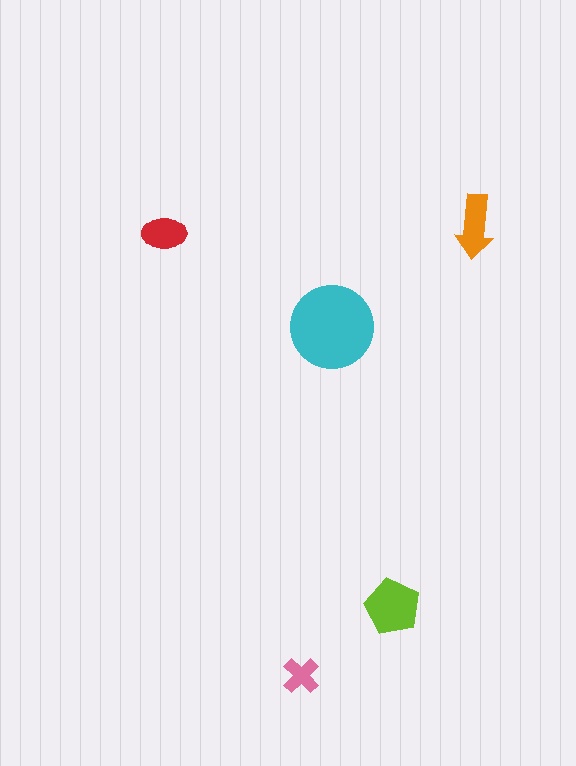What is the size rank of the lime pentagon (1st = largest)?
2nd.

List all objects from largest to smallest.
The cyan circle, the lime pentagon, the orange arrow, the red ellipse, the pink cross.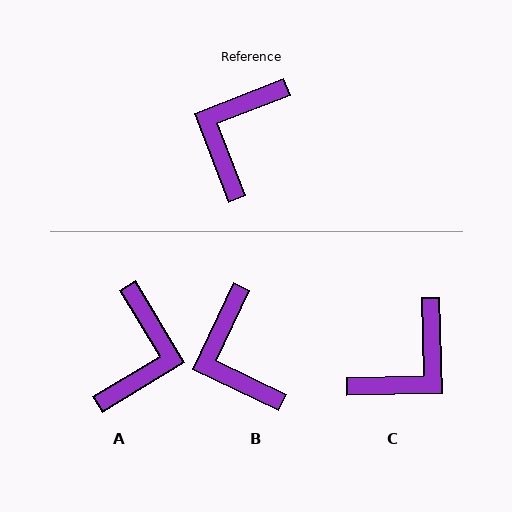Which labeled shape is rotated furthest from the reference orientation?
A, about 170 degrees away.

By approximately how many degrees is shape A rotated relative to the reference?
Approximately 170 degrees clockwise.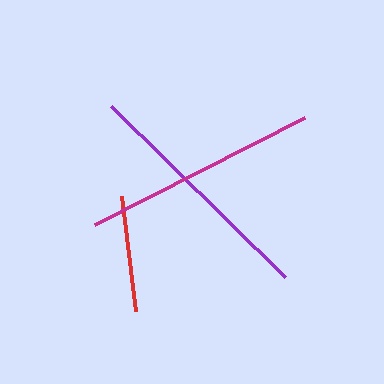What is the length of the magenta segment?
The magenta segment is approximately 235 pixels long.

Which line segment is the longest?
The purple line is the longest at approximately 244 pixels.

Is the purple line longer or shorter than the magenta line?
The purple line is longer than the magenta line.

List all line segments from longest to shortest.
From longest to shortest: purple, magenta, red.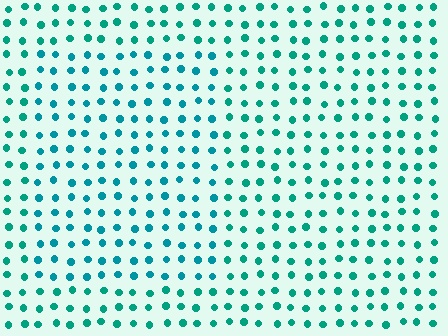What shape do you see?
I see a rectangle.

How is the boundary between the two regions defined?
The boundary is defined purely by a slight shift in hue (about 17 degrees). Spacing, size, and orientation are identical on both sides.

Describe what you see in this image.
The image is filled with small teal elements in a uniform arrangement. A rectangle-shaped region is visible where the elements are tinted to a slightly different hue, forming a subtle color boundary.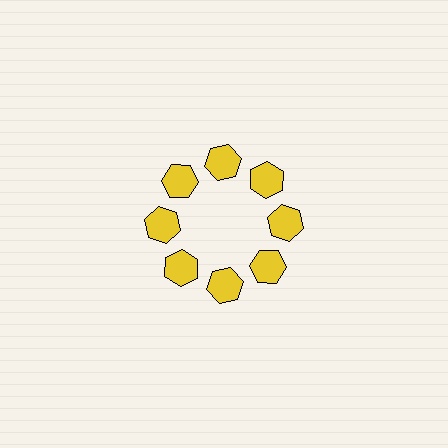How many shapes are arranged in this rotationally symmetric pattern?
There are 8 shapes, arranged in 8 groups of 1.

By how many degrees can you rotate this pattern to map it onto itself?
The pattern maps onto itself every 45 degrees of rotation.